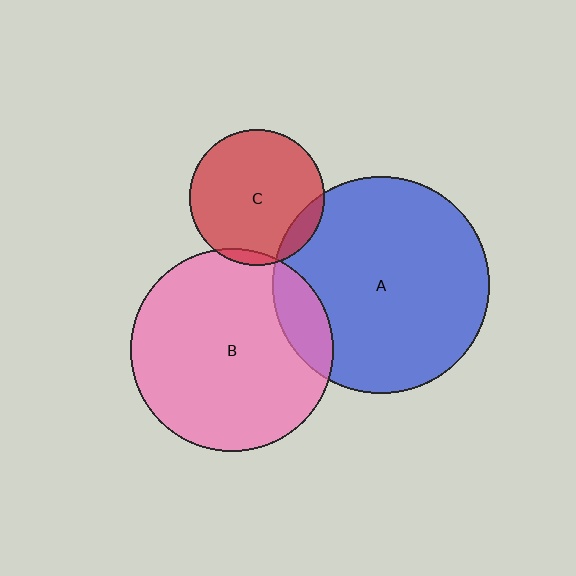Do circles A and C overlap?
Yes.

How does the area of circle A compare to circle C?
Approximately 2.6 times.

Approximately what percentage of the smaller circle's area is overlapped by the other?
Approximately 10%.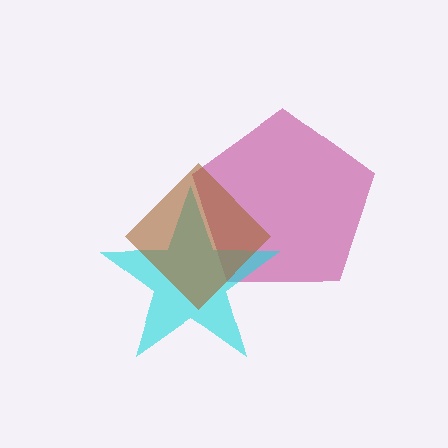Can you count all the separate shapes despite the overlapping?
Yes, there are 3 separate shapes.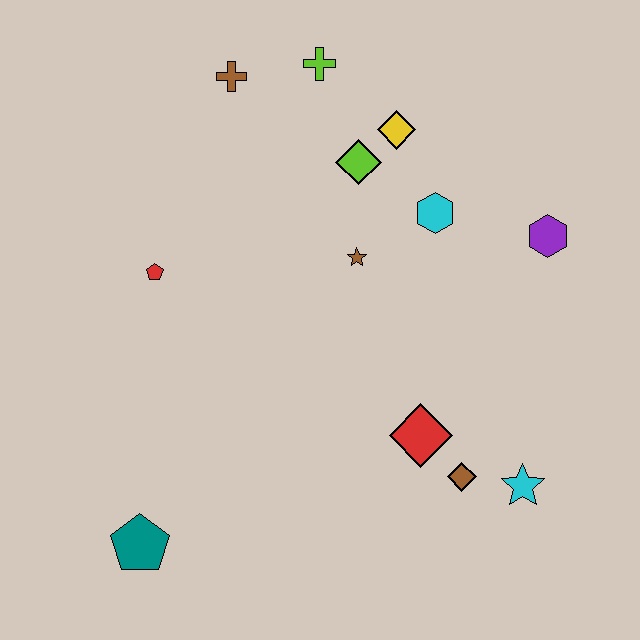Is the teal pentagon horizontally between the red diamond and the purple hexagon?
No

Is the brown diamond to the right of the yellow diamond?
Yes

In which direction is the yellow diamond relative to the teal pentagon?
The yellow diamond is above the teal pentagon.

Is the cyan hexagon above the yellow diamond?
No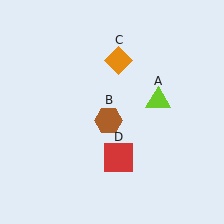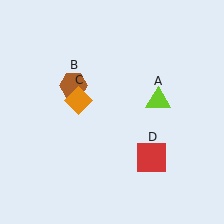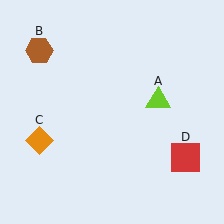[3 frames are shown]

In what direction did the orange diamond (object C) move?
The orange diamond (object C) moved down and to the left.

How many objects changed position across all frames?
3 objects changed position: brown hexagon (object B), orange diamond (object C), red square (object D).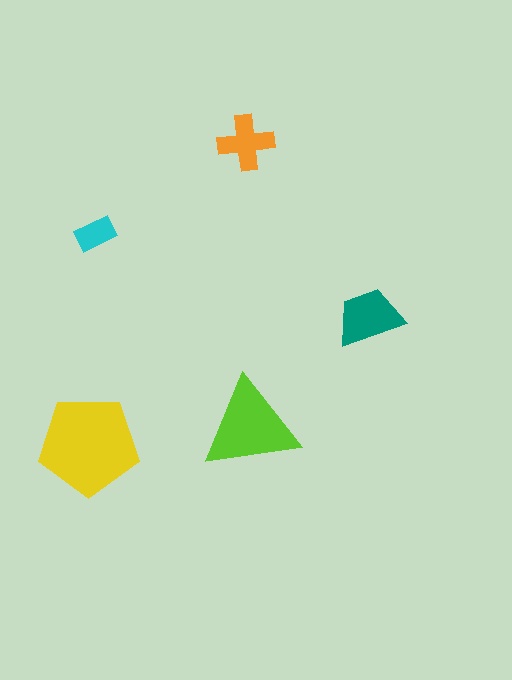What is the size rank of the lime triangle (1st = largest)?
2nd.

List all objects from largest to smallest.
The yellow pentagon, the lime triangle, the teal trapezoid, the orange cross, the cyan rectangle.